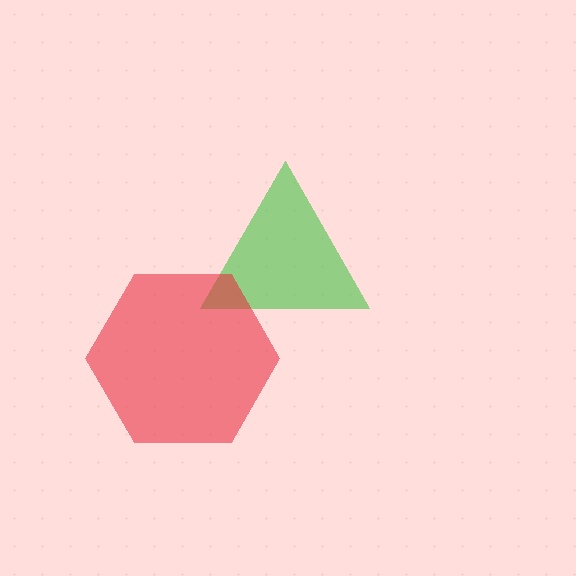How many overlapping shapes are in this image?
There are 2 overlapping shapes in the image.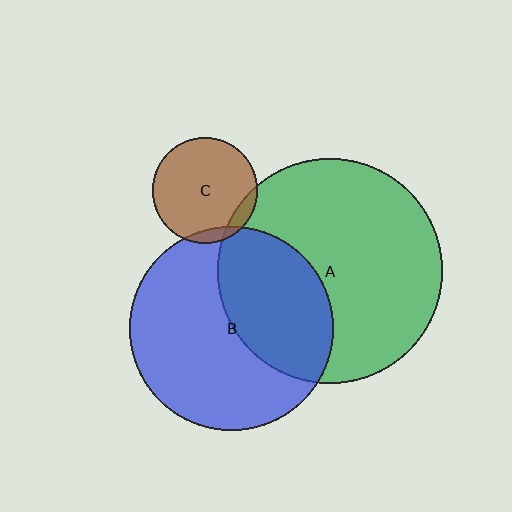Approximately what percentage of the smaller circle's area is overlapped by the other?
Approximately 10%.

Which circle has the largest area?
Circle A (green).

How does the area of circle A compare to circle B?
Approximately 1.2 times.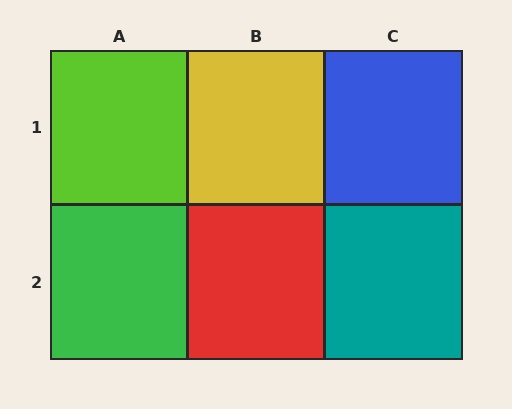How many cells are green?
1 cell is green.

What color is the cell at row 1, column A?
Lime.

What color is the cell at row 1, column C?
Blue.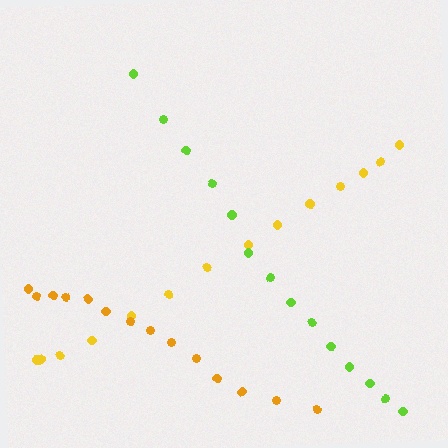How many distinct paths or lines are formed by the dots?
There are 3 distinct paths.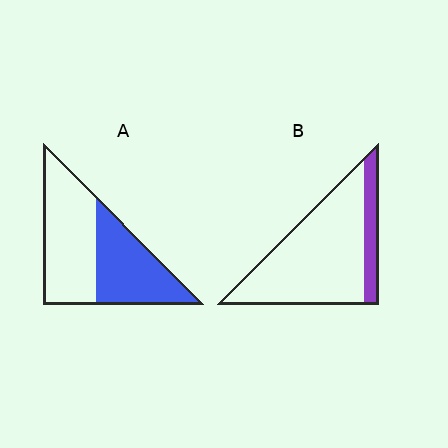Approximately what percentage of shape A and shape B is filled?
A is approximately 45% and B is approximately 20%.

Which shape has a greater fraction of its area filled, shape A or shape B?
Shape A.